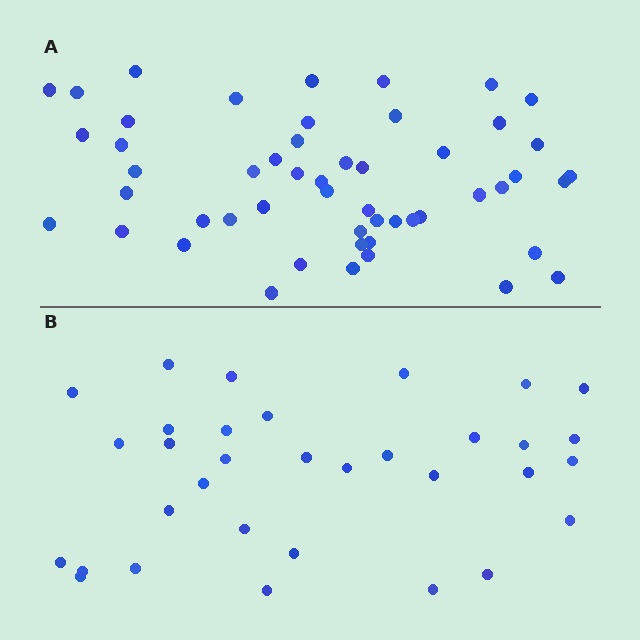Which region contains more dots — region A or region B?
Region A (the top region) has more dots.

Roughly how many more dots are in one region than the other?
Region A has approximately 20 more dots than region B.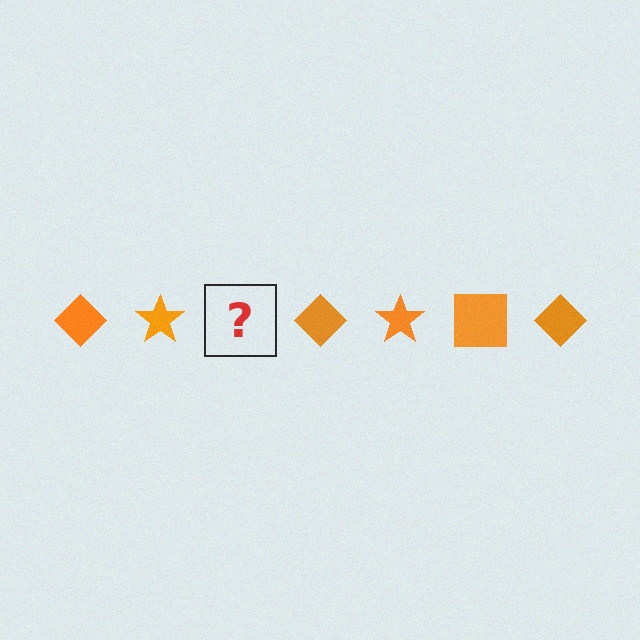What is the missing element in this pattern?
The missing element is an orange square.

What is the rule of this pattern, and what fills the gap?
The rule is that the pattern cycles through diamond, star, square shapes in orange. The gap should be filled with an orange square.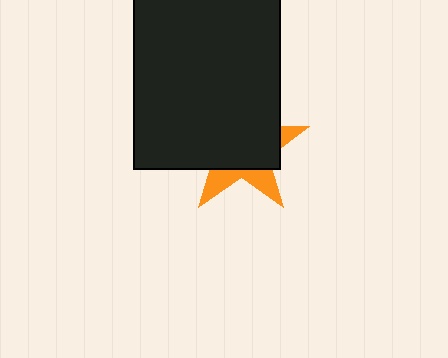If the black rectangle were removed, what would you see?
You would see the complete orange star.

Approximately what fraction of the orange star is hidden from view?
Roughly 70% of the orange star is hidden behind the black rectangle.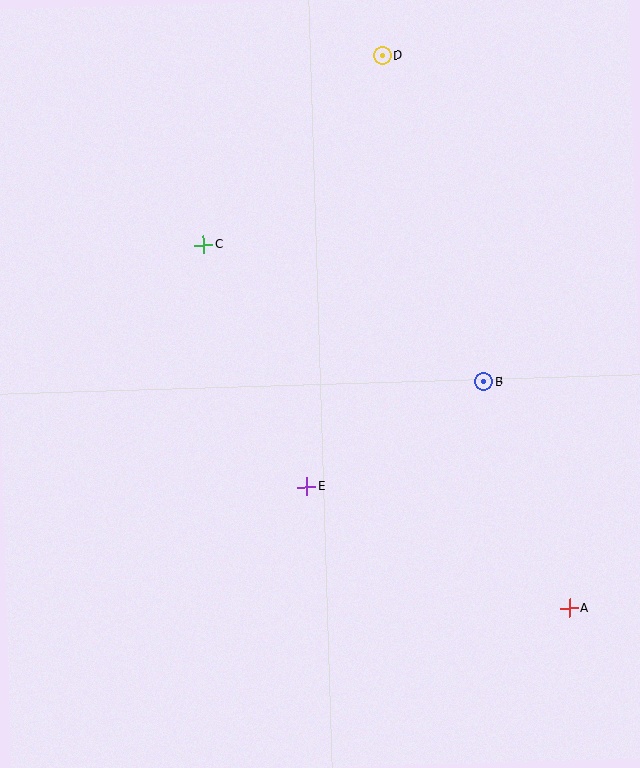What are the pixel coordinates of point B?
Point B is at (484, 382).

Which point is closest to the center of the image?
Point E at (307, 487) is closest to the center.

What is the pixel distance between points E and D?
The distance between E and D is 437 pixels.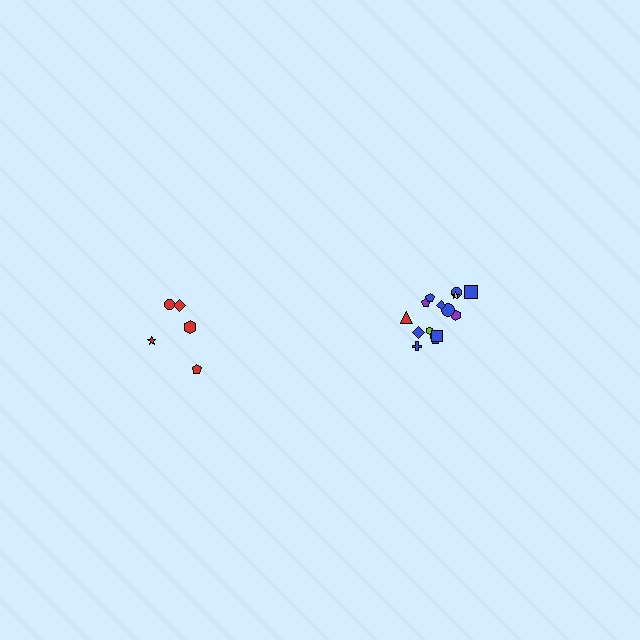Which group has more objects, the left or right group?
The right group.